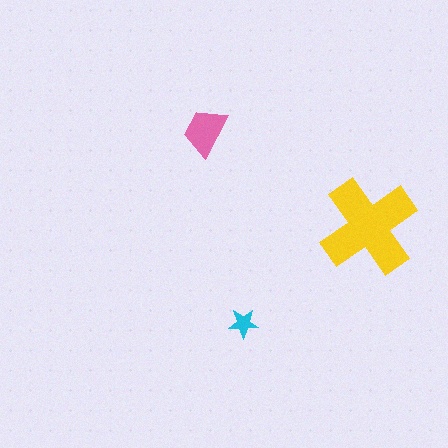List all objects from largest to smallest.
The yellow cross, the pink trapezoid, the cyan star.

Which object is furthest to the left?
The pink trapezoid is leftmost.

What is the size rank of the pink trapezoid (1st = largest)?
2nd.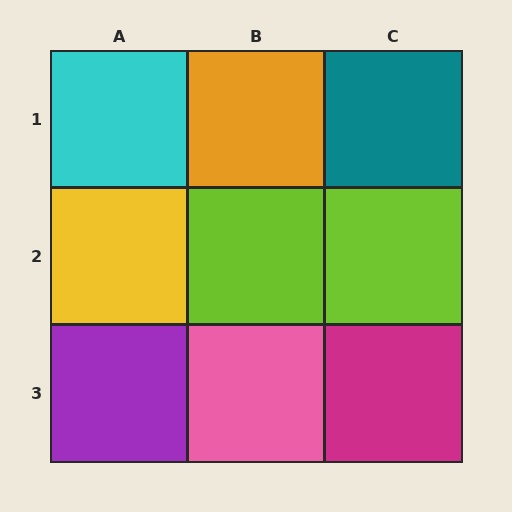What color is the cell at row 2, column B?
Lime.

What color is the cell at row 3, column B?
Pink.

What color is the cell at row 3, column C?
Magenta.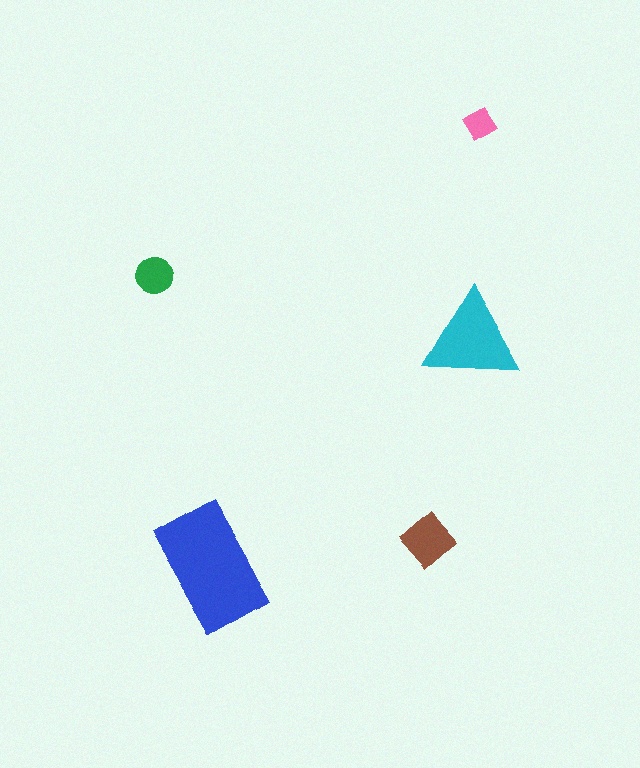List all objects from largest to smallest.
The blue rectangle, the cyan triangle, the brown diamond, the green circle, the pink diamond.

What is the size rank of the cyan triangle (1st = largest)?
2nd.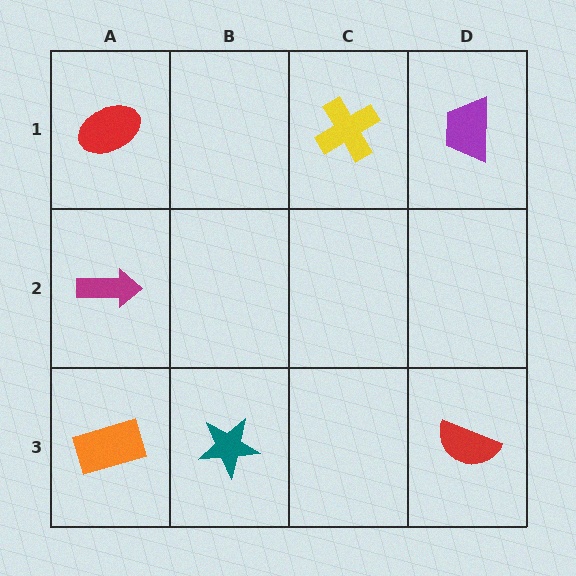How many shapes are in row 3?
3 shapes.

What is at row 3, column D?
A red semicircle.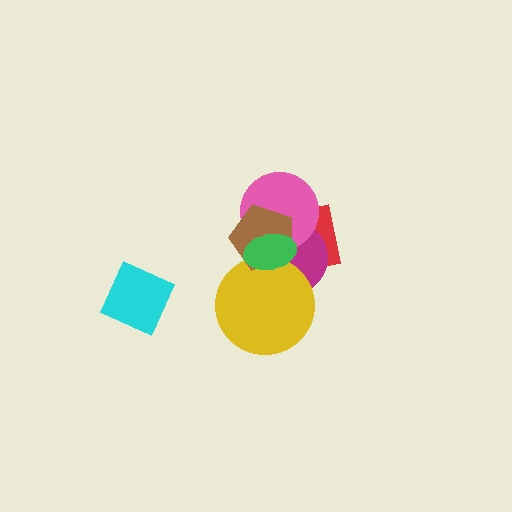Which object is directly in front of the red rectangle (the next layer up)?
The magenta circle is directly in front of the red rectangle.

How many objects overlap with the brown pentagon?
5 objects overlap with the brown pentagon.